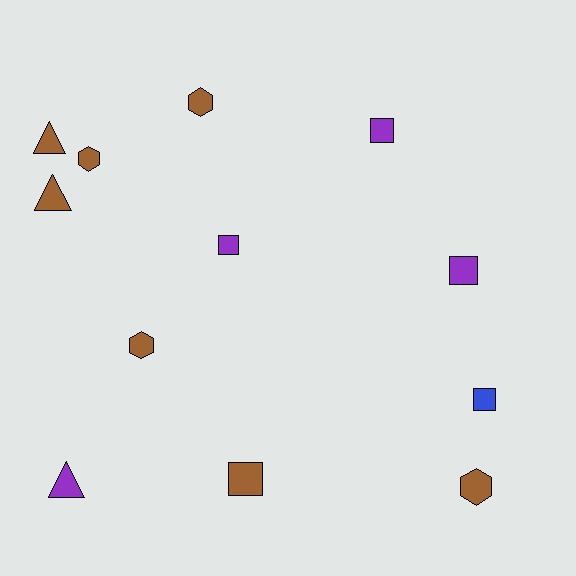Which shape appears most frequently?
Square, with 5 objects.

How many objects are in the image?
There are 12 objects.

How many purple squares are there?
There are 3 purple squares.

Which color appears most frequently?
Brown, with 7 objects.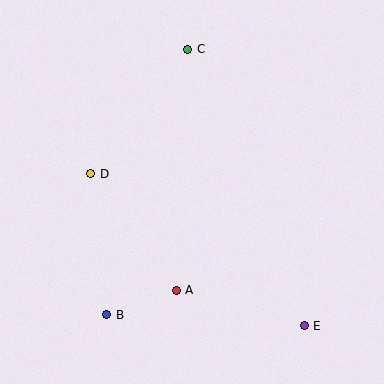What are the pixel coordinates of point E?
Point E is at (304, 326).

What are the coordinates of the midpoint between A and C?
The midpoint between A and C is at (182, 170).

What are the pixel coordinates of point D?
Point D is at (91, 174).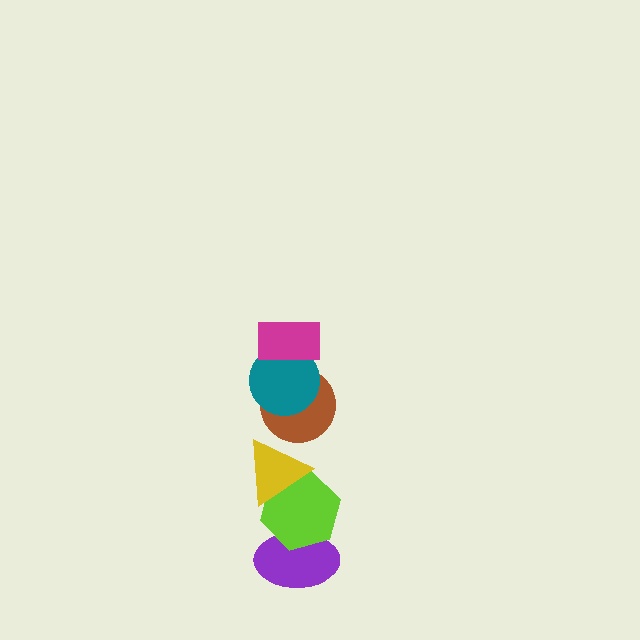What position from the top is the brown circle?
The brown circle is 3rd from the top.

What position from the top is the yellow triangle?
The yellow triangle is 4th from the top.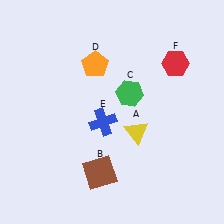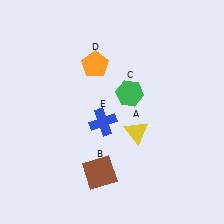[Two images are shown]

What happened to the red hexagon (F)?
The red hexagon (F) was removed in Image 2. It was in the top-right area of Image 1.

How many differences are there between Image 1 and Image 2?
There is 1 difference between the two images.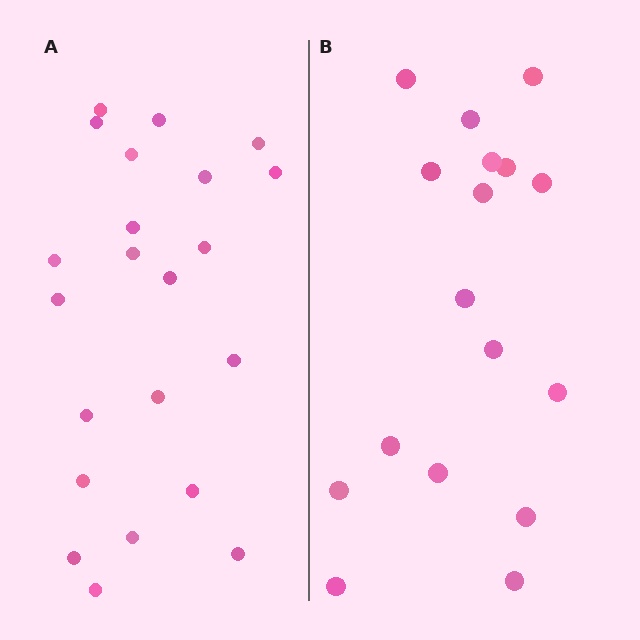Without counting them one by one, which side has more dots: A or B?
Region A (the left region) has more dots.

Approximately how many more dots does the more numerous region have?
Region A has about 5 more dots than region B.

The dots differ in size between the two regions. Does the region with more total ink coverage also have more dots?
No. Region B has more total ink coverage because its dots are larger, but region A actually contains more individual dots. Total area can be misleading — the number of items is what matters here.